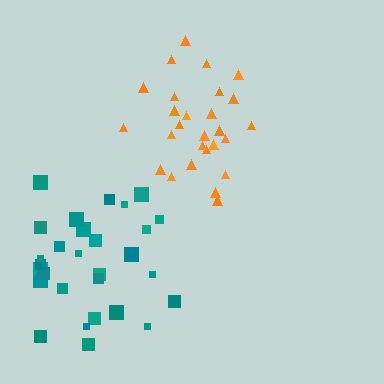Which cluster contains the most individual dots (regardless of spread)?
Teal (32).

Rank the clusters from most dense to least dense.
orange, teal.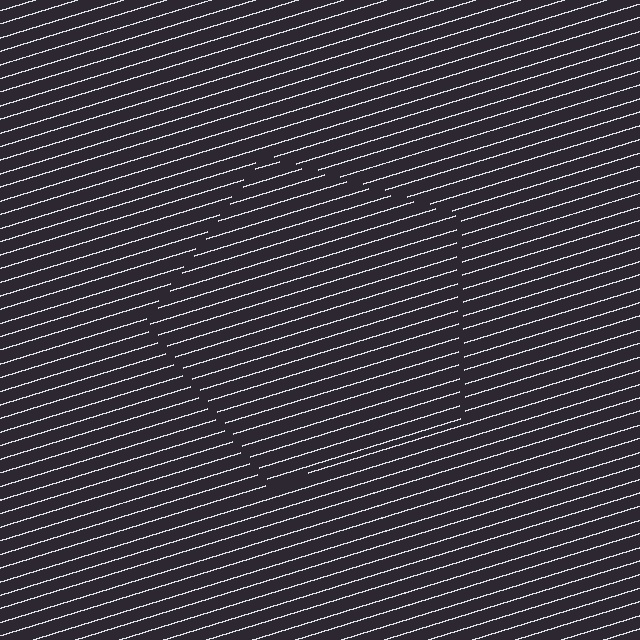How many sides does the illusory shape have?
5 sides — the line-ends trace a pentagon.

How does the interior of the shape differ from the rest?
The interior of the shape contains the same grating, shifted by half a period — the contour is defined by the phase discontinuity where line-ends from the inner and outer gratings abut.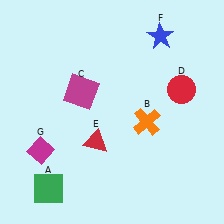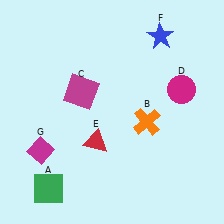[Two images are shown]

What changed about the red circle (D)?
In Image 1, D is red. In Image 2, it changed to magenta.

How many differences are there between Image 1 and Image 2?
There is 1 difference between the two images.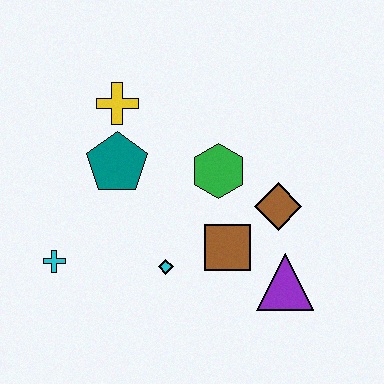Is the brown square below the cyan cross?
No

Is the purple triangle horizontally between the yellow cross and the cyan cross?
No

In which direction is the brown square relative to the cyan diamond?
The brown square is to the right of the cyan diamond.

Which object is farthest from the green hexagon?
The cyan cross is farthest from the green hexagon.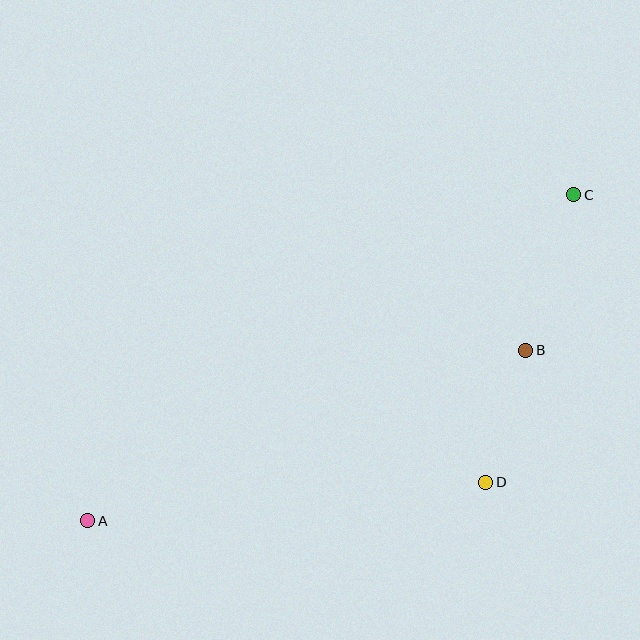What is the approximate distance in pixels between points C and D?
The distance between C and D is approximately 301 pixels.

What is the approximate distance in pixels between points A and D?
The distance between A and D is approximately 400 pixels.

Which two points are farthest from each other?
Points A and C are farthest from each other.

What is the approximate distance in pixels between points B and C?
The distance between B and C is approximately 163 pixels.